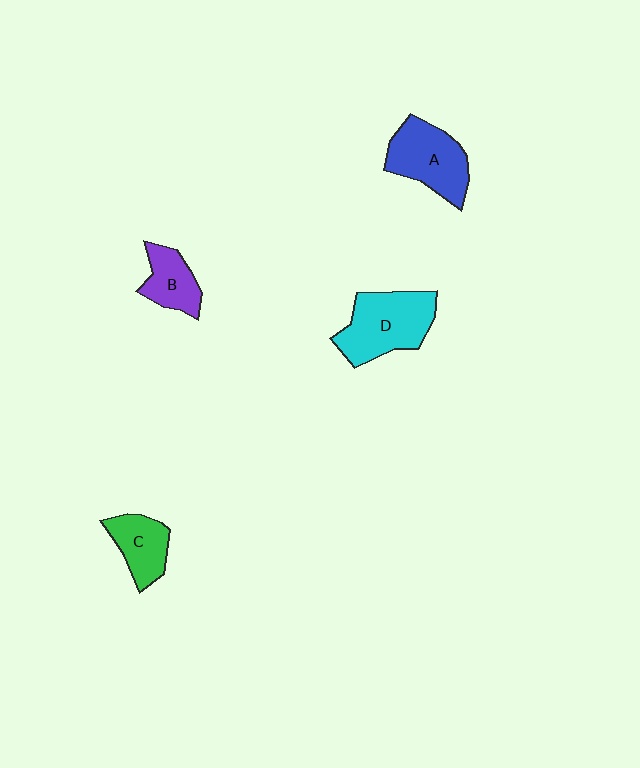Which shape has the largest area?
Shape D (cyan).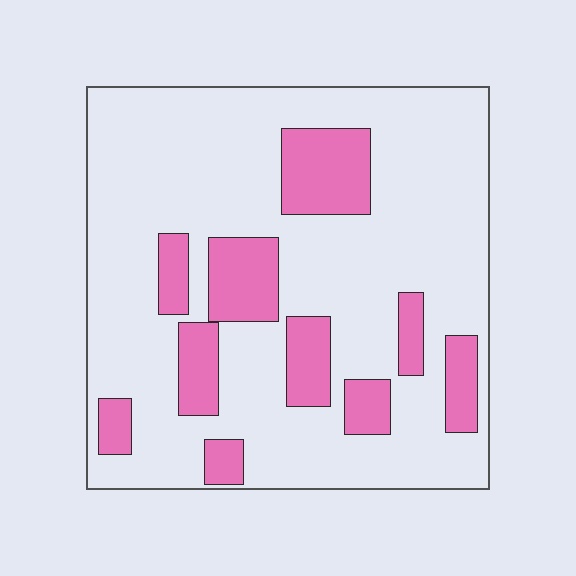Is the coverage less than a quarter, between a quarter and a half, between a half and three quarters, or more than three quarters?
Less than a quarter.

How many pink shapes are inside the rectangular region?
10.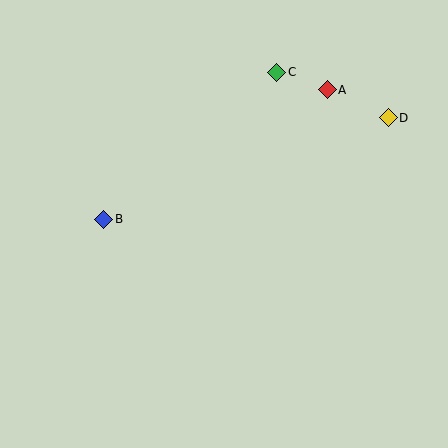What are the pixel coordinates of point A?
Point A is at (327, 90).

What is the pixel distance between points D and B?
The distance between D and B is 302 pixels.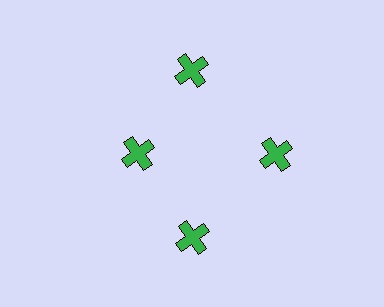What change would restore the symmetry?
The symmetry would be restored by moving it outward, back onto the ring so that all 4 crosses sit at equal angles and equal distance from the center.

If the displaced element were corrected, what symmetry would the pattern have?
It would have 4-fold rotational symmetry — the pattern would map onto itself every 90 degrees.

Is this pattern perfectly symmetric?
No. The 4 green crosses are arranged in a ring, but one element near the 9 o'clock position is pulled inward toward the center, breaking the 4-fold rotational symmetry.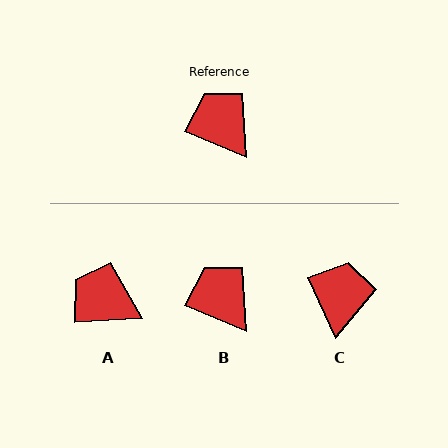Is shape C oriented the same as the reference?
No, it is off by about 43 degrees.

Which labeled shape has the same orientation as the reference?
B.